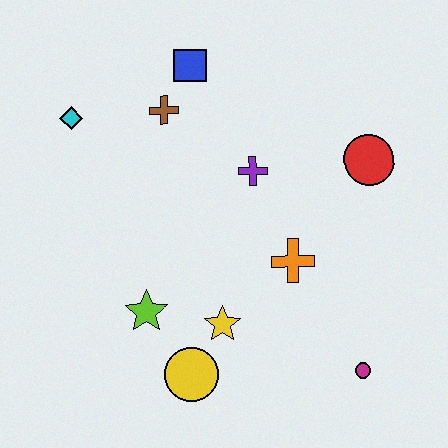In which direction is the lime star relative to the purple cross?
The lime star is below the purple cross.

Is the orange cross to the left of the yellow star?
No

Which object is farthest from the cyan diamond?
The magenta circle is farthest from the cyan diamond.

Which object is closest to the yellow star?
The yellow circle is closest to the yellow star.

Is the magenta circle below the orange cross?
Yes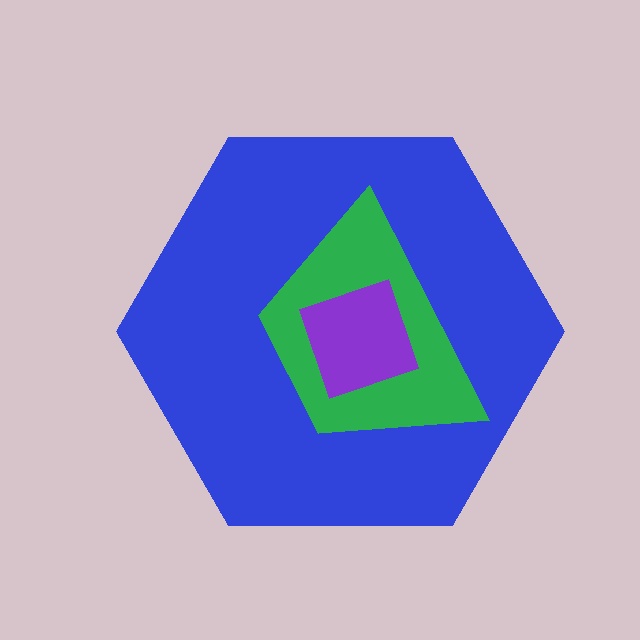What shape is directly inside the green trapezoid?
The purple square.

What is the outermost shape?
The blue hexagon.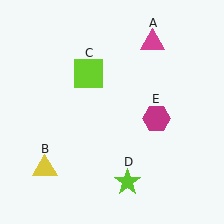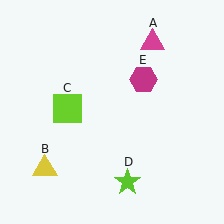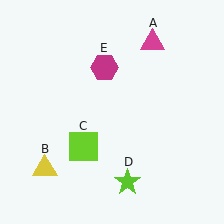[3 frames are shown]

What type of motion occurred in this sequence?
The lime square (object C), magenta hexagon (object E) rotated counterclockwise around the center of the scene.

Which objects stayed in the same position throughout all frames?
Magenta triangle (object A) and yellow triangle (object B) and lime star (object D) remained stationary.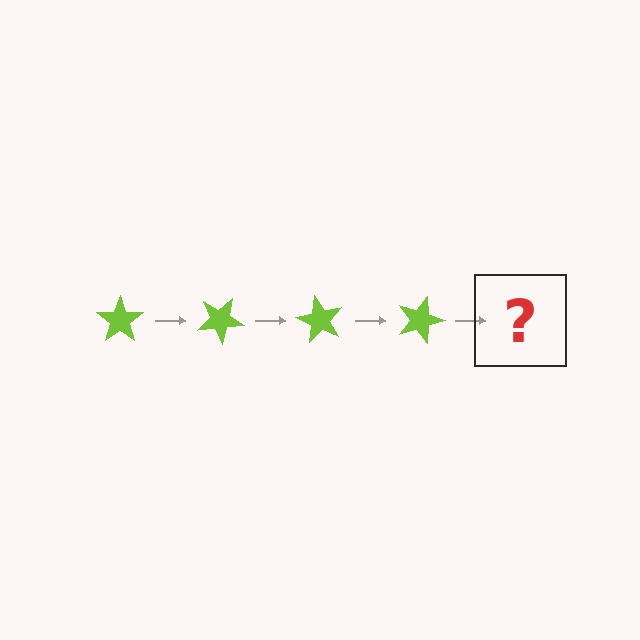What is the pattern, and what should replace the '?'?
The pattern is that the star rotates 30 degrees each step. The '?' should be a lime star rotated 120 degrees.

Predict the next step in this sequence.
The next step is a lime star rotated 120 degrees.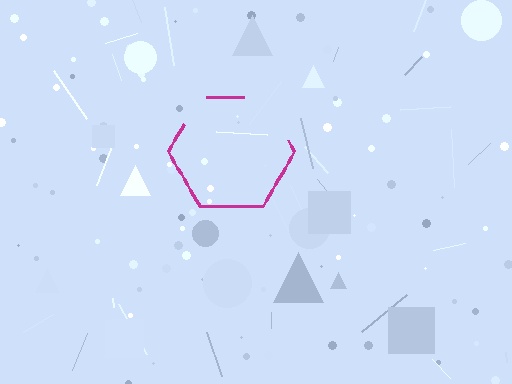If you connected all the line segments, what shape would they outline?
They would outline a hexagon.